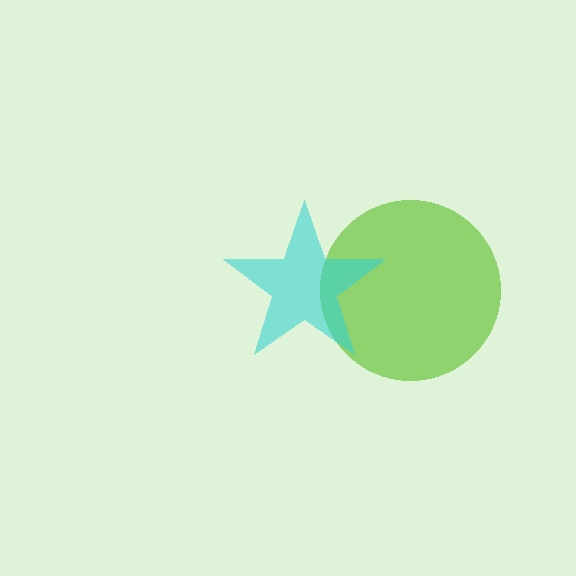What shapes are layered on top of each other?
The layered shapes are: a lime circle, a cyan star.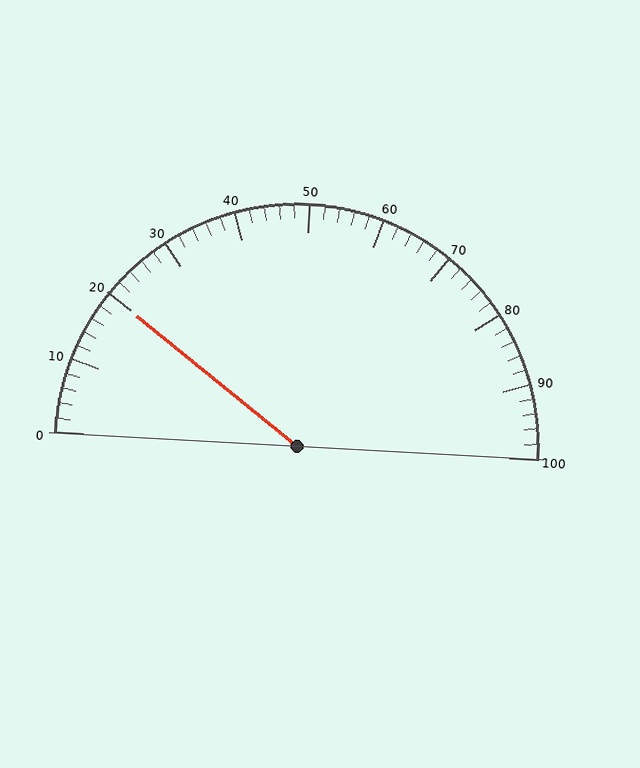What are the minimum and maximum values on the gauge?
The gauge ranges from 0 to 100.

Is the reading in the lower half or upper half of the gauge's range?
The reading is in the lower half of the range (0 to 100).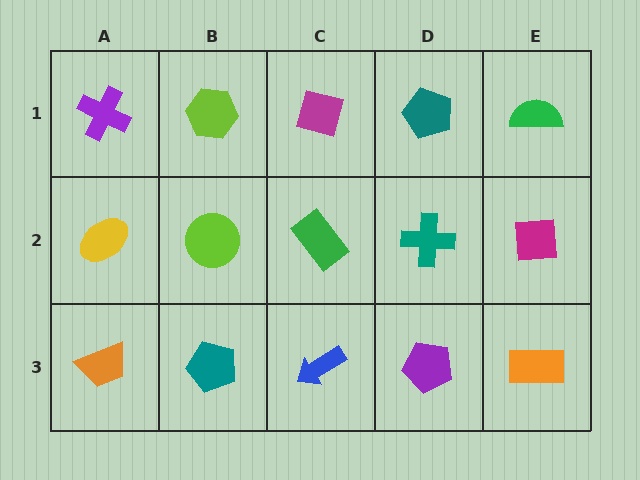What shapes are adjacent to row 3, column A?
A yellow ellipse (row 2, column A), a teal pentagon (row 3, column B).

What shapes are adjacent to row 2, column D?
A teal pentagon (row 1, column D), a purple pentagon (row 3, column D), a green rectangle (row 2, column C), a magenta square (row 2, column E).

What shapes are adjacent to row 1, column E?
A magenta square (row 2, column E), a teal pentagon (row 1, column D).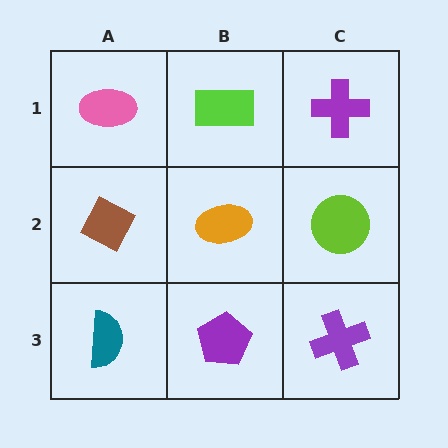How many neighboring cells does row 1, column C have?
2.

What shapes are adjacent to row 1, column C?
A lime circle (row 2, column C), a lime rectangle (row 1, column B).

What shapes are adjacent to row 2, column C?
A purple cross (row 1, column C), a purple cross (row 3, column C), an orange ellipse (row 2, column B).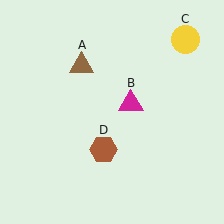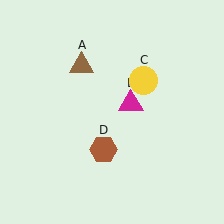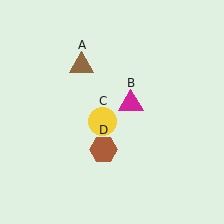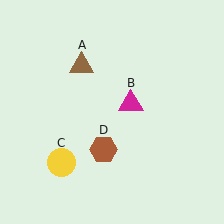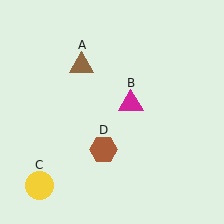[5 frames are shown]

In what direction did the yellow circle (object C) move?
The yellow circle (object C) moved down and to the left.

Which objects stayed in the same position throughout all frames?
Brown triangle (object A) and magenta triangle (object B) and brown hexagon (object D) remained stationary.